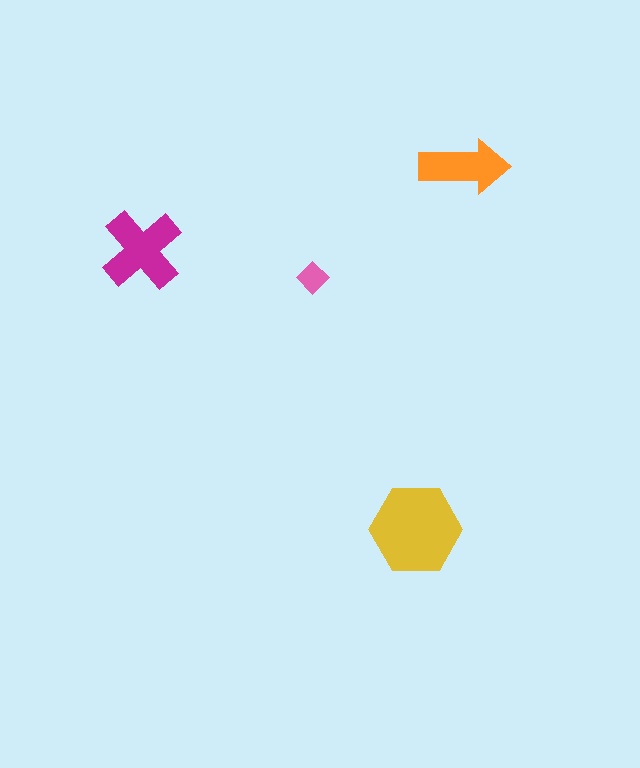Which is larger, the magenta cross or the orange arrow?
The magenta cross.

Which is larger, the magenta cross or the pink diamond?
The magenta cross.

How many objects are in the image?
There are 4 objects in the image.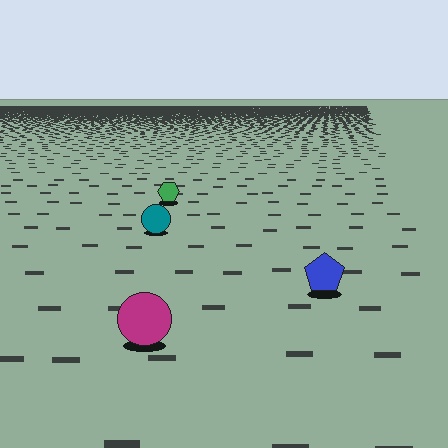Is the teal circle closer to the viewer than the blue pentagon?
No. The blue pentagon is closer — you can tell from the texture gradient: the ground texture is coarser near it.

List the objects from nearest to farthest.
From nearest to farthest: the magenta circle, the blue pentagon, the teal circle, the green hexagon.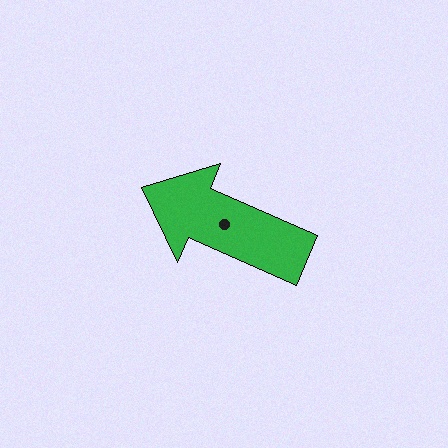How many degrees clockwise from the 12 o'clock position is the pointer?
Approximately 294 degrees.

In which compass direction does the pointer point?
Northwest.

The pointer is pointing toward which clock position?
Roughly 10 o'clock.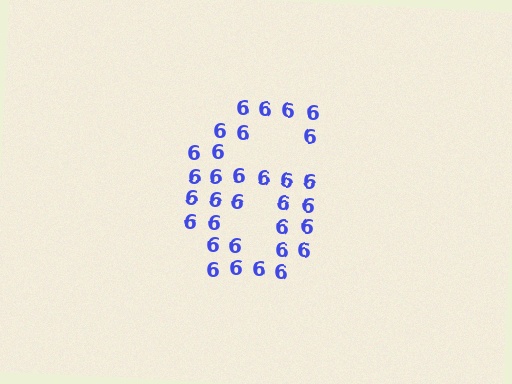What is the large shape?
The large shape is the digit 6.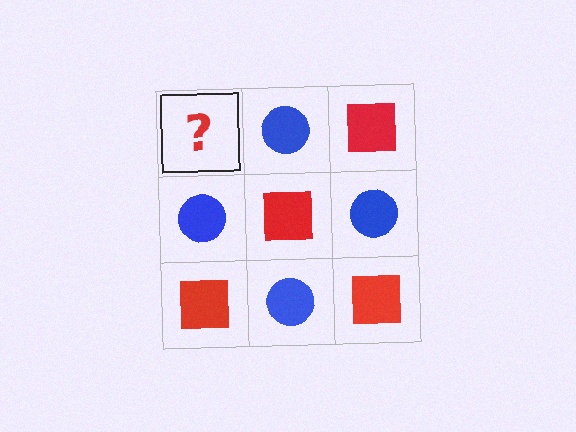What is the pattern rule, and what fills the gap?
The rule is that it alternates red square and blue circle in a checkerboard pattern. The gap should be filled with a red square.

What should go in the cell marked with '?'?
The missing cell should contain a red square.